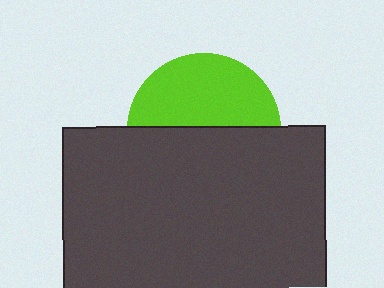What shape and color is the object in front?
The object in front is a dark gray rectangle.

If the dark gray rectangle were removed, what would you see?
You would see the complete lime circle.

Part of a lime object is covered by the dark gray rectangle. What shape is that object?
It is a circle.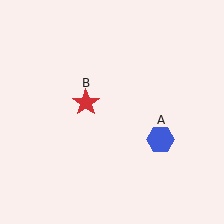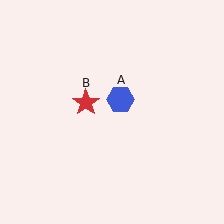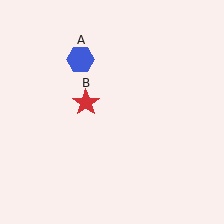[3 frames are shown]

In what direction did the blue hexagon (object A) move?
The blue hexagon (object A) moved up and to the left.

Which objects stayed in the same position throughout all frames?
Red star (object B) remained stationary.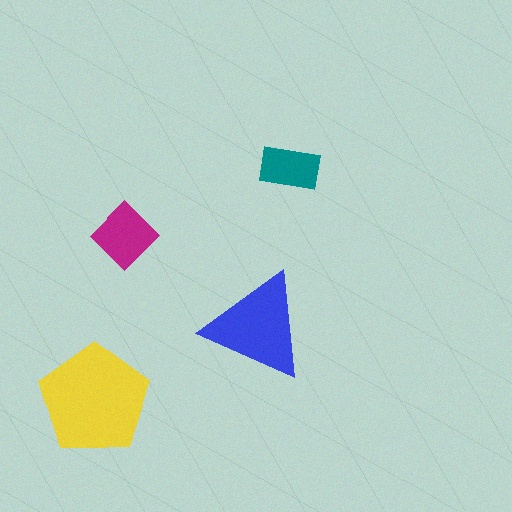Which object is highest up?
The teal rectangle is topmost.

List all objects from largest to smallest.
The yellow pentagon, the blue triangle, the magenta diamond, the teal rectangle.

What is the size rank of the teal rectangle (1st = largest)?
4th.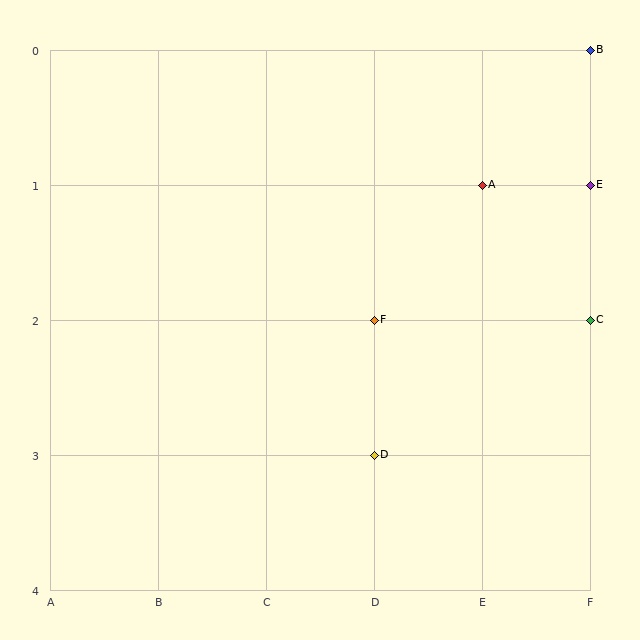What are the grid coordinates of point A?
Point A is at grid coordinates (E, 1).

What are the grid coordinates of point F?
Point F is at grid coordinates (D, 2).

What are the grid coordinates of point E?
Point E is at grid coordinates (F, 1).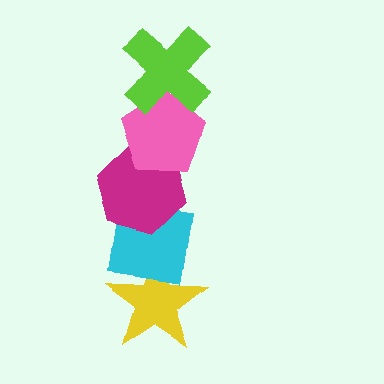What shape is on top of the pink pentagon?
The lime cross is on top of the pink pentagon.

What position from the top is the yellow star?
The yellow star is 5th from the top.